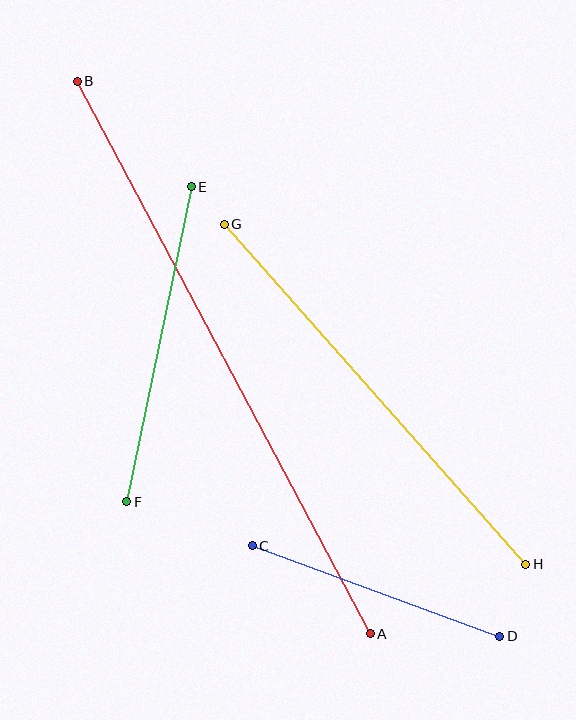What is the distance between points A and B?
The distance is approximately 625 pixels.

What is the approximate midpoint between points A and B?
The midpoint is at approximately (224, 357) pixels.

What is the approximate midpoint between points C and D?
The midpoint is at approximately (376, 591) pixels.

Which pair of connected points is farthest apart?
Points A and B are farthest apart.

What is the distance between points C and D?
The distance is approximately 264 pixels.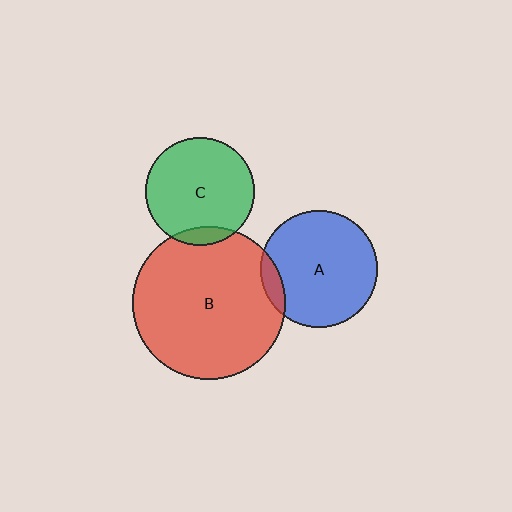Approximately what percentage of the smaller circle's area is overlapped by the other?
Approximately 10%.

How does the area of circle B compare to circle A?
Approximately 1.7 times.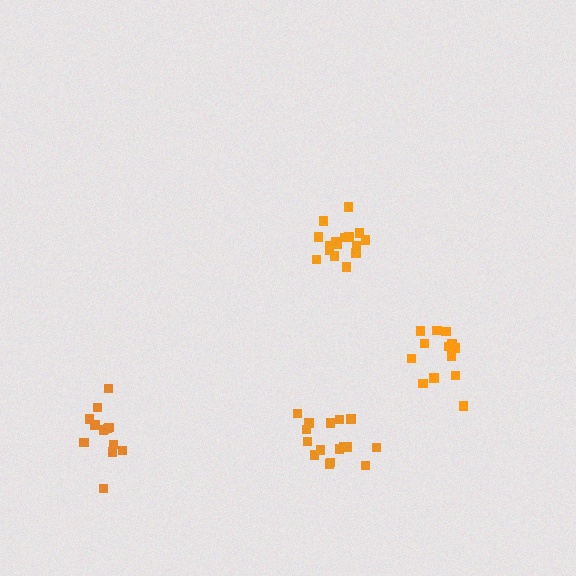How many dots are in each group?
Group 1: 13 dots, Group 2: 16 dots, Group 3: 13 dots, Group 4: 16 dots (58 total).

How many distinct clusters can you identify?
There are 4 distinct clusters.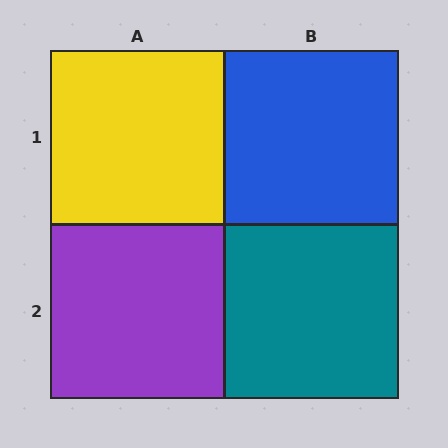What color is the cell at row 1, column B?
Blue.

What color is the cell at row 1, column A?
Yellow.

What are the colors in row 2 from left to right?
Purple, teal.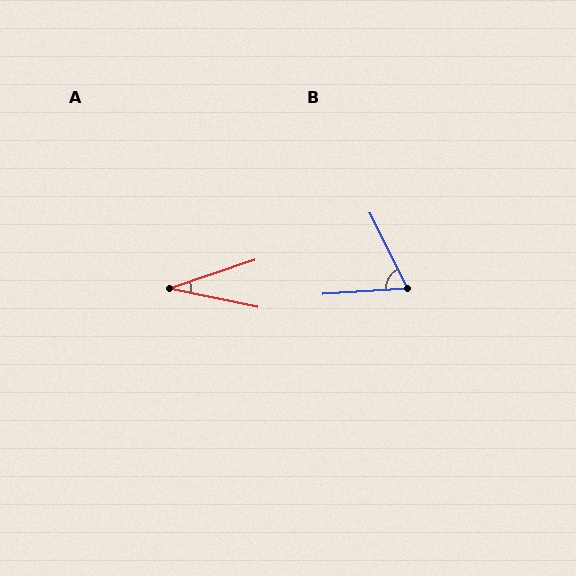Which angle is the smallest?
A, at approximately 30 degrees.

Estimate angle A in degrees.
Approximately 30 degrees.